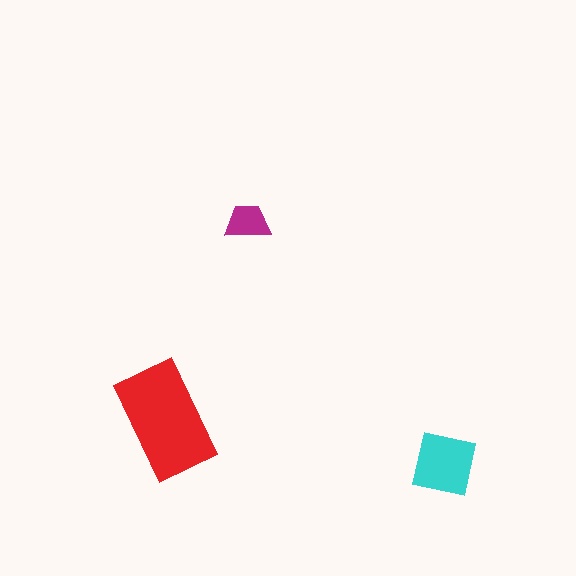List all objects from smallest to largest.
The magenta trapezoid, the cyan square, the red rectangle.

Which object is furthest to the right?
The cyan square is rightmost.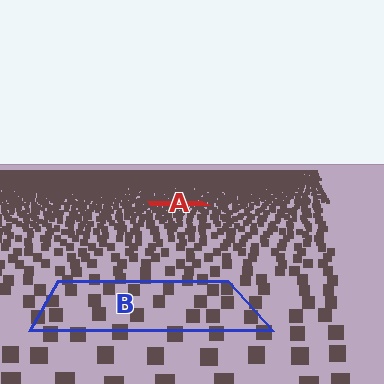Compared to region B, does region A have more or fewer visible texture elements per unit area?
Region A has more texture elements per unit area — they are packed more densely because it is farther away.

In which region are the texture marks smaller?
The texture marks are smaller in region A, because it is farther away.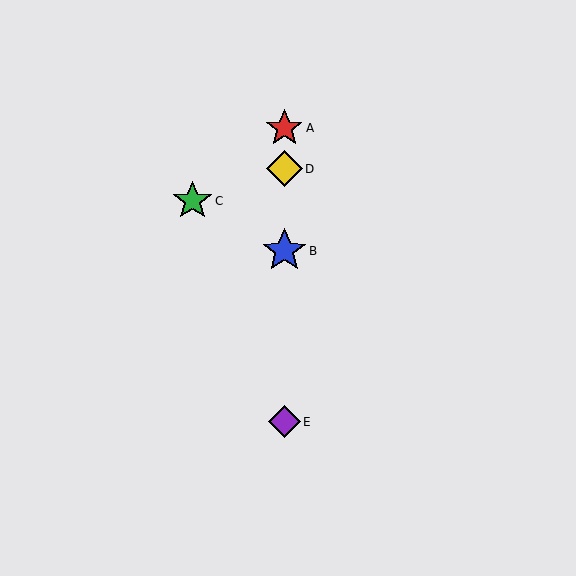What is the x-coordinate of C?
Object C is at x≈193.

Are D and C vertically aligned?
No, D is at x≈284 and C is at x≈193.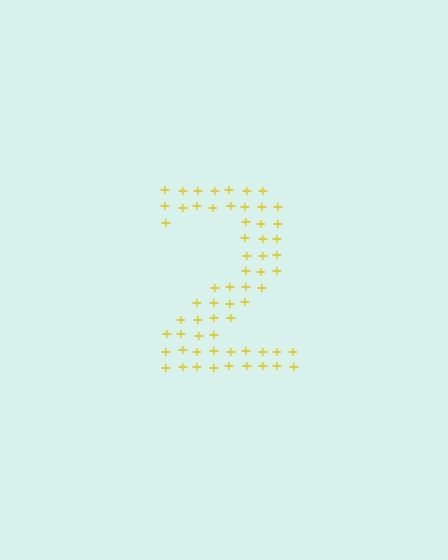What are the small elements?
The small elements are plus signs.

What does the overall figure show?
The overall figure shows the digit 2.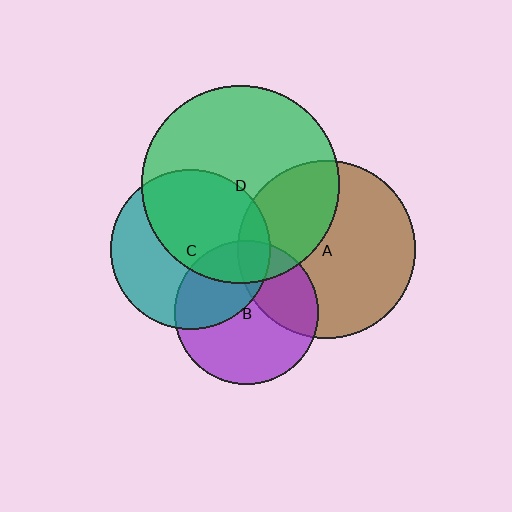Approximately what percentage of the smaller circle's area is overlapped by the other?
Approximately 10%.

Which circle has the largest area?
Circle D (green).